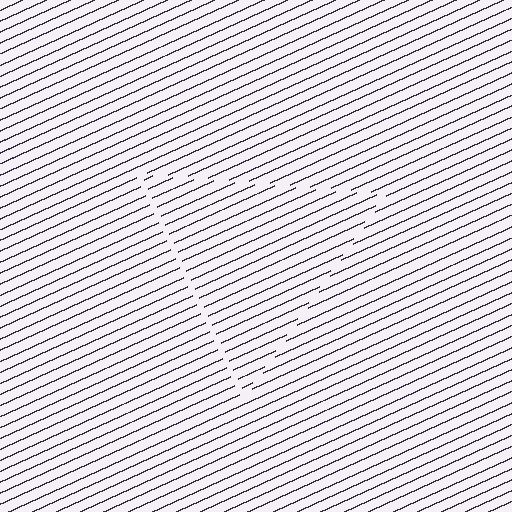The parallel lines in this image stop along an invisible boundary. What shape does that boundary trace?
An illusory triangle. The interior of the shape contains the same grating, shifted by half a period — the contour is defined by the phase discontinuity where line-ends from the inner and outer gratings abut.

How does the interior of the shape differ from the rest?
The interior of the shape contains the same grating, shifted by half a period — the contour is defined by the phase discontinuity where line-ends from the inner and outer gratings abut.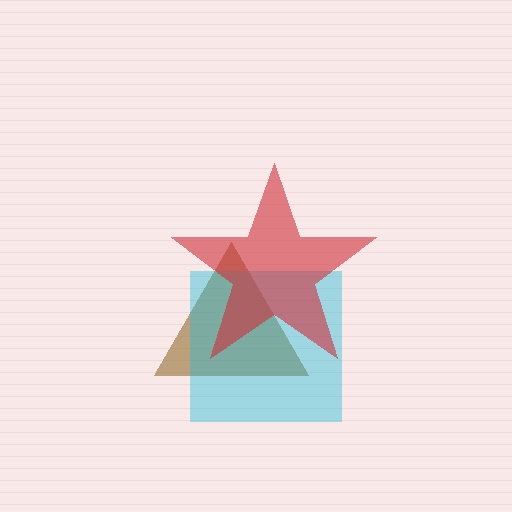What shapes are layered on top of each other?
The layered shapes are: a brown triangle, a cyan square, a red star.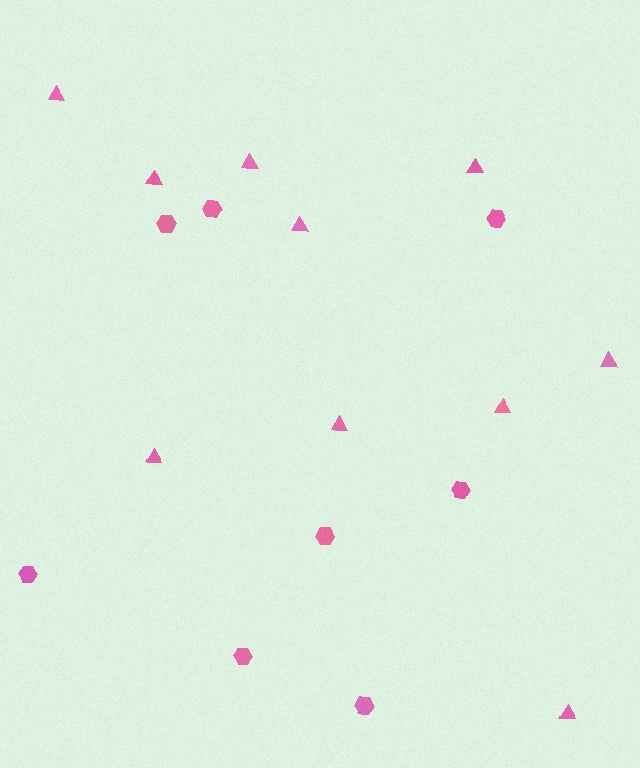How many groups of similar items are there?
There are 2 groups: one group of triangles (10) and one group of hexagons (8).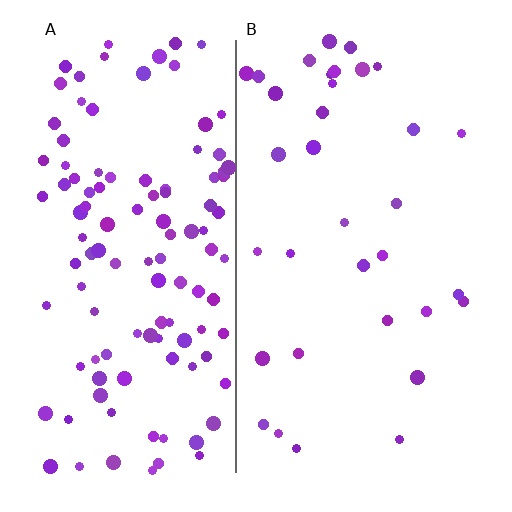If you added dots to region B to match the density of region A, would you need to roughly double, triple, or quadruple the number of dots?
Approximately triple.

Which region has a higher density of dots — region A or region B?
A (the left).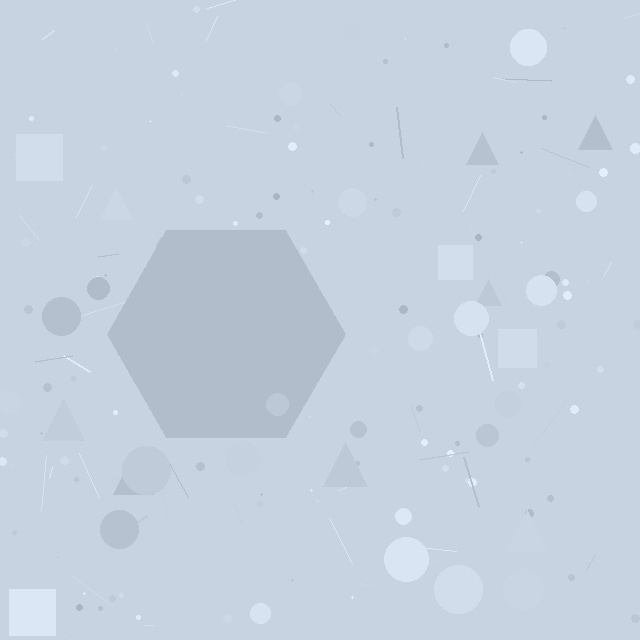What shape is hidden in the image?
A hexagon is hidden in the image.